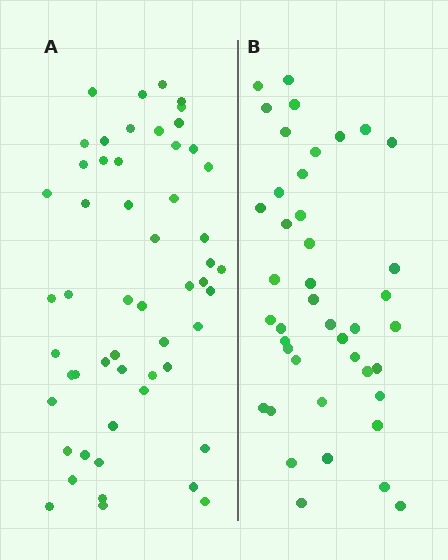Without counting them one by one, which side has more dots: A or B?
Region A (the left region) has more dots.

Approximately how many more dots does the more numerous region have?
Region A has roughly 12 or so more dots than region B.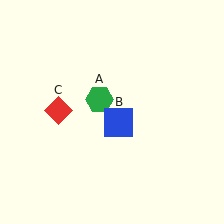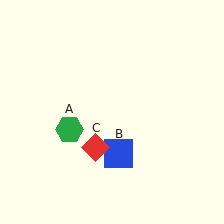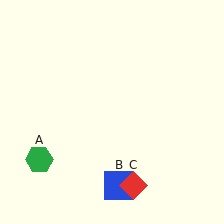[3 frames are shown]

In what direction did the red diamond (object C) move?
The red diamond (object C) moved down and to the right.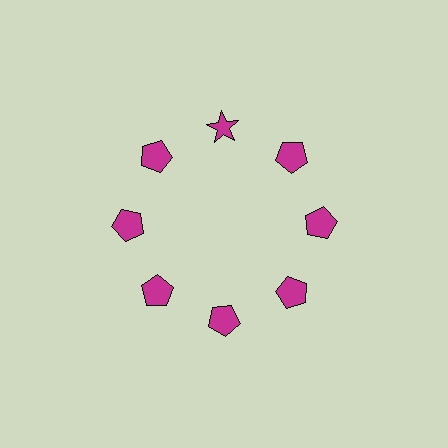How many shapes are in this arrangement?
There are 8 shapes arranged in a ring pattern.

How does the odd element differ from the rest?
It has a different shape: star instead of pentagon.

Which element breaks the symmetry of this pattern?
The magenta star at roughly the 12 o'clock position breaks the symmetry. All other shapes are magenta pentagons.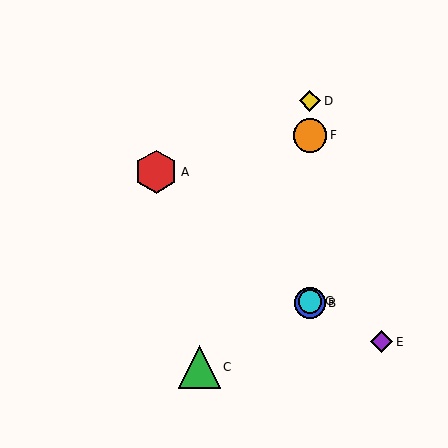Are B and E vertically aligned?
No, B is at x≈310 and E is at x≈382.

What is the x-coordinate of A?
Object A is at x≈156.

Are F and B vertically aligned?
Yes, both are at x≈310.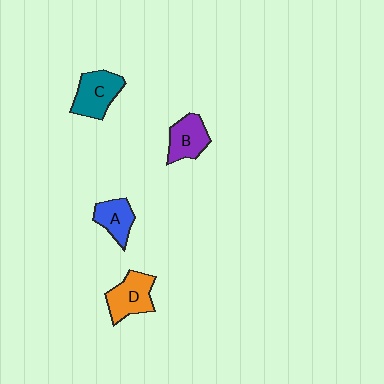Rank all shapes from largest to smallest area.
From largest to smallest: C (teal), D (orange), B (purple), A (blue).